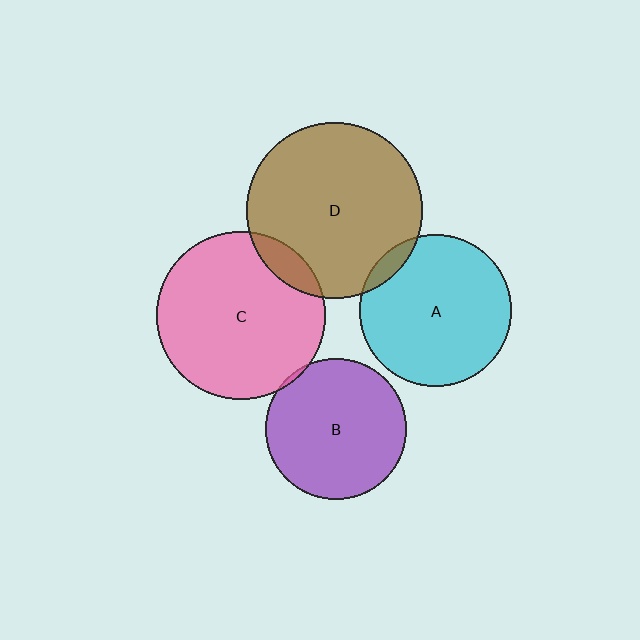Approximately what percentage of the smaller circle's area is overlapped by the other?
Approximately 5%.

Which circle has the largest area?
Circle D (brown).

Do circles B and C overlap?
Yes.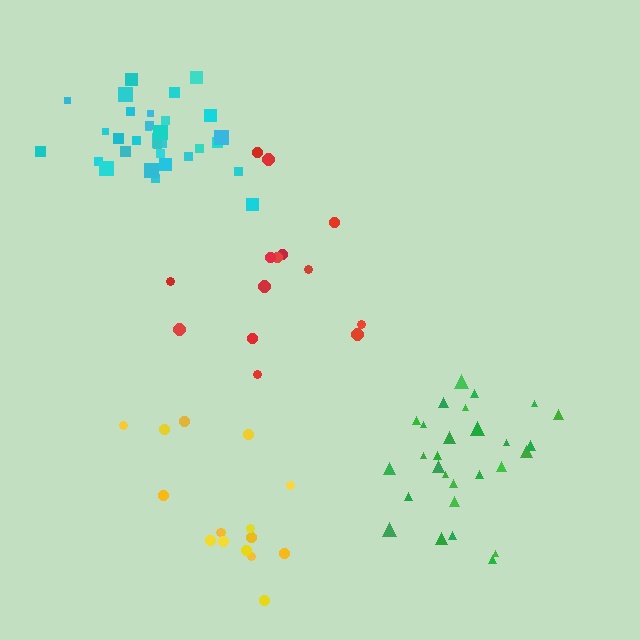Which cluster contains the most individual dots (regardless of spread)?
Cyan (31).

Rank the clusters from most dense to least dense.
cyan, green, yellow, red.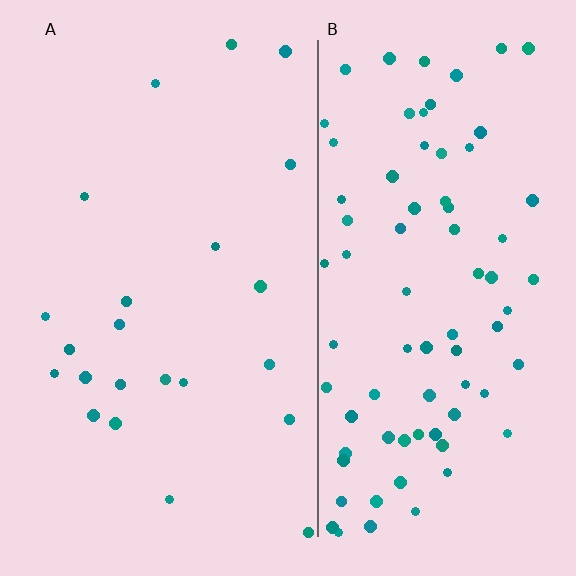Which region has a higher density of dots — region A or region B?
B (the right).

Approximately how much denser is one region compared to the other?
Approximately 3.6× — region B over region A.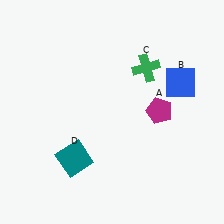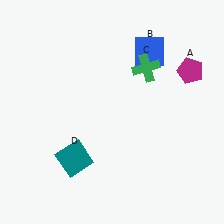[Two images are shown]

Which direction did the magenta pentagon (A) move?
The magenta pentagon (A) moved up.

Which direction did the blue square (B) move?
The blue square (B) moved up.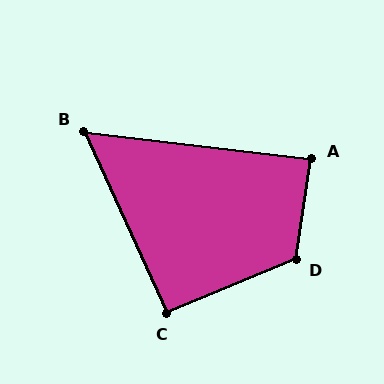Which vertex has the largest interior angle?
D, at approximately 121 degrees.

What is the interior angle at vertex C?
Approximately 92 degrees (approximately right).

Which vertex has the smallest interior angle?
B, at approximately 59 degrees.